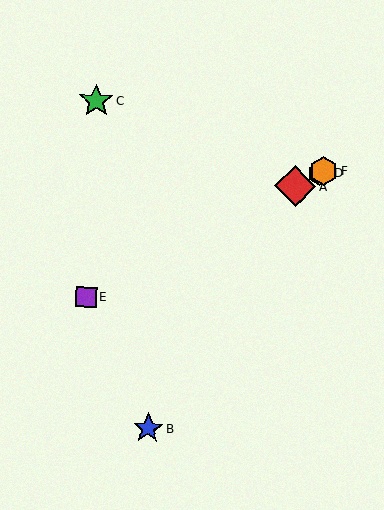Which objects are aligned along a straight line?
Objects A, D, E, F are aligned along a straight line.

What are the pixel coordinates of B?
Object B is at (148, 428).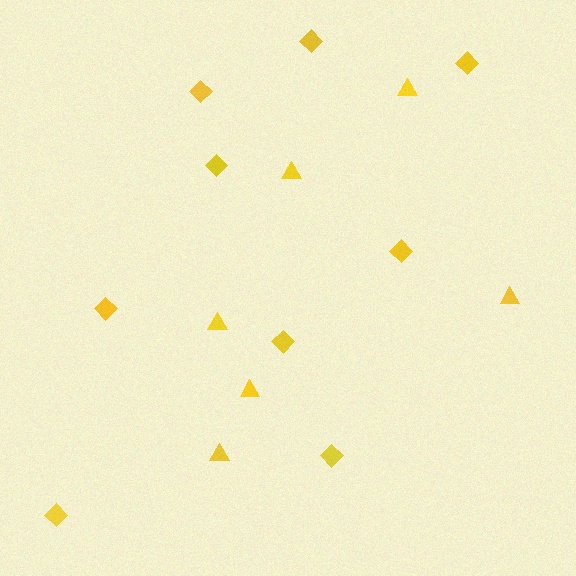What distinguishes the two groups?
There are 2 groups: one group of diamonds (9) and one group of triangles (6).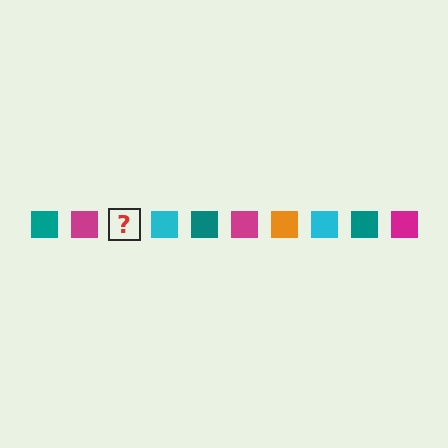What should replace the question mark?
The question mark should be replaced with an orange square.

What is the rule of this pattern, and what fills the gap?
The rule is that the pattern cycles through teal, magenta, orange, cyan squares. The gap should be filled with an orange square.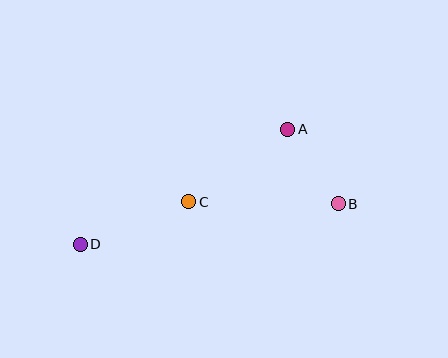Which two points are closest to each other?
Points A and B are closest to each other.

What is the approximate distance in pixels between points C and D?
The distance between C and D is approximately 116 pixels.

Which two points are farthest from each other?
Points B and D are farthest from each other.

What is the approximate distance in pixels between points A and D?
The distance between A and D is approximately 237 pixels.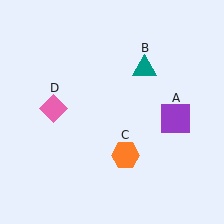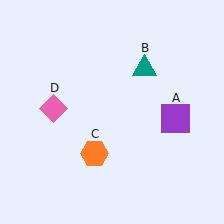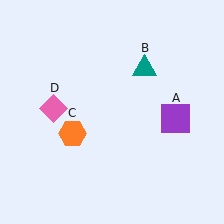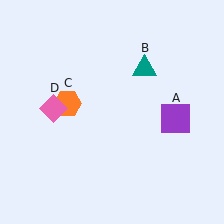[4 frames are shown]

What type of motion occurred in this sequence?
The orange hexagon (object C) rotated clockwise around the center of the scene.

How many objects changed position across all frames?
1 object changed position: orange hexagon (object C).